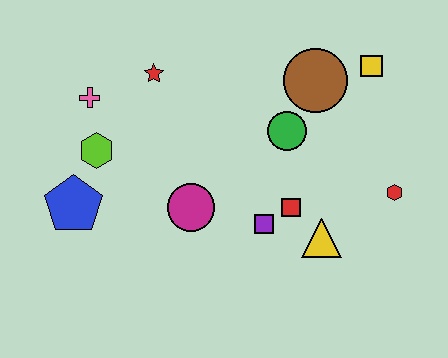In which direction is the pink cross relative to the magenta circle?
The pink cross is above the magenta circle.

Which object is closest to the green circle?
The brown circle is closest to the green circle.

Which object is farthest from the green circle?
The blue pentagon is farthest from the green circle.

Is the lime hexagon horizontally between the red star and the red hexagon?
No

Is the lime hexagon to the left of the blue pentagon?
No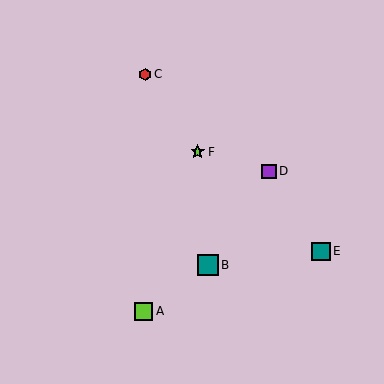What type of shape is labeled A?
Shape A is a lime square.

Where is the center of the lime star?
The center of the lime star is at (198, 152).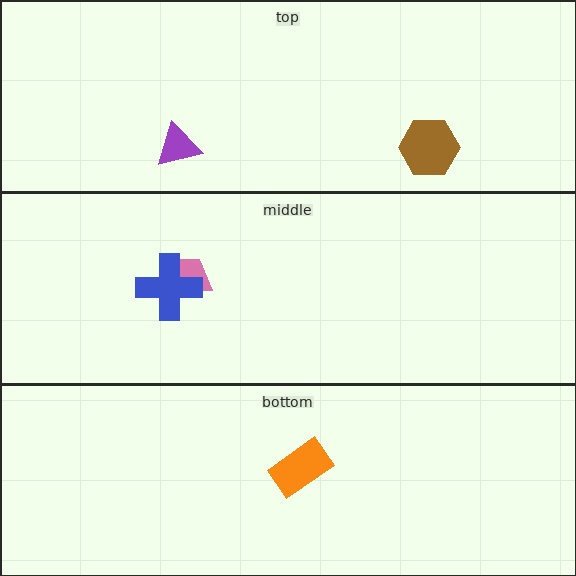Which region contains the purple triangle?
The top region.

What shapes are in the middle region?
The pink trapezoid, the blue cross.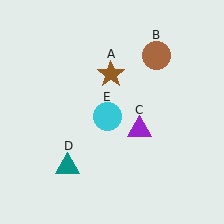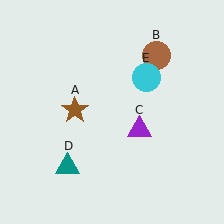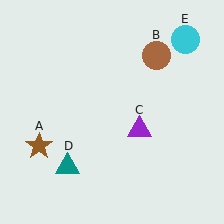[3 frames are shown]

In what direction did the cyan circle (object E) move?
The cyan circle (object E) moved up and to the right.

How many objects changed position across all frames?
2 objects changed position: brown star (object A), cyan circle (object E).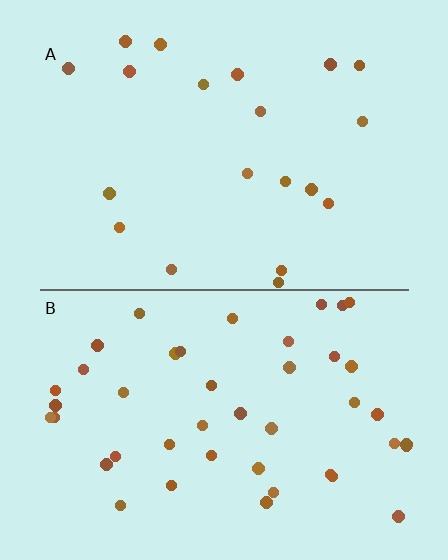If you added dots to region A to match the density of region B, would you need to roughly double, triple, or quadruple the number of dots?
Approximately double.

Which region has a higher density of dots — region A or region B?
B (the bottom).